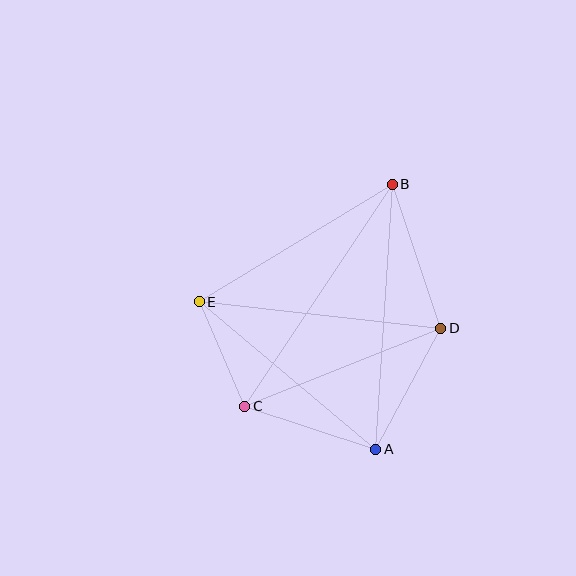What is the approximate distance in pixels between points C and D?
The distance between C and D is approximately 211 pixels.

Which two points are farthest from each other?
Points B and C are farthest from each other.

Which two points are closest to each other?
Points C and E are closest to each other.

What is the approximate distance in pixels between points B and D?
The distance between B and D is approximately 152 pixels.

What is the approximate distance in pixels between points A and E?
The distance between A and E is approximately 230 pixels.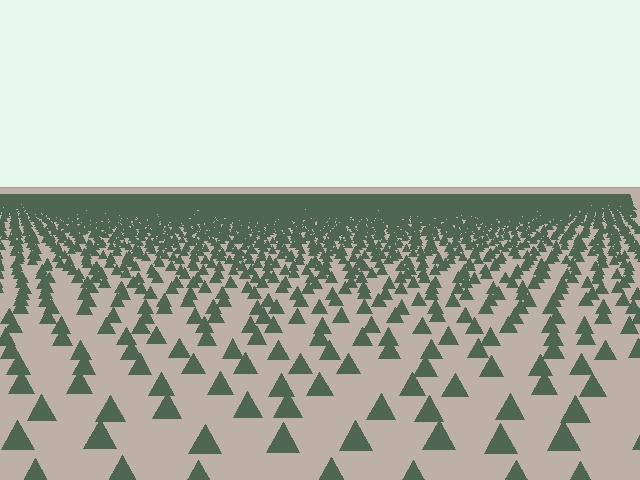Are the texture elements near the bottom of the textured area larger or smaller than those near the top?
Larger. Near the bottom, elements are closer to the viewer and appear at a bigger on-screen size.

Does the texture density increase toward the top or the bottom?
Density increases toward the top.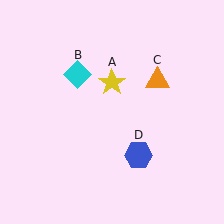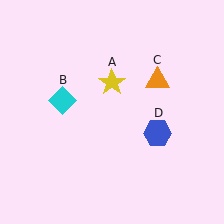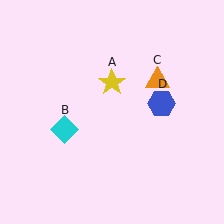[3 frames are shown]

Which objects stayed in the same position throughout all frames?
Yellow star (object A) and orange triangle (object C) remained stationary.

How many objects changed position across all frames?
2 objects changed position: cyan diamond (object B), blue hexagon (object D).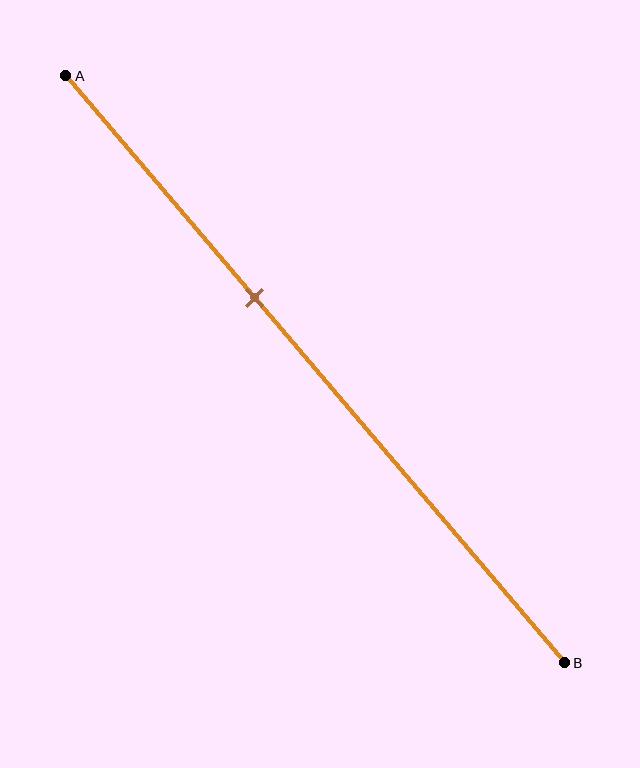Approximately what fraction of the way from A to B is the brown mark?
The brown mark is approximately 40% of the way from A to B.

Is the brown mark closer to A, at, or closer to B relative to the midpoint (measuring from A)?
The brown mark is closer to point A than the midpoint of segment AB.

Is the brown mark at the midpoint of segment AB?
No, the mark is at about 40% from A, not at the 50% midpoint.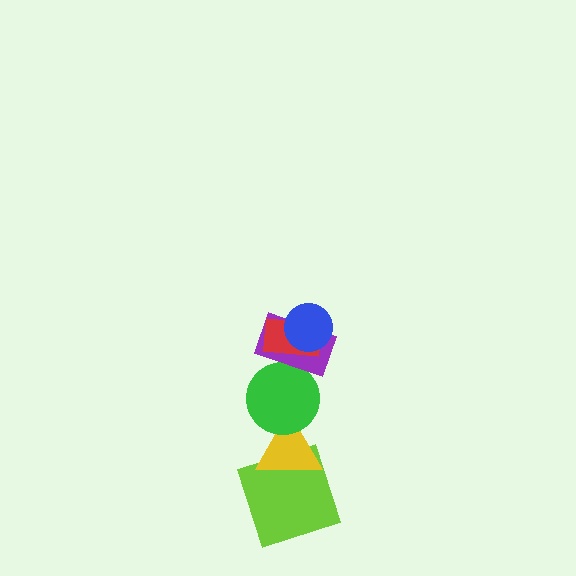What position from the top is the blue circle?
The blue circle is 1st from the top.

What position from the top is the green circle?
The green circle is 4th from the top.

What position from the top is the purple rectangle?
The purple rectangle is 3rd from the top.